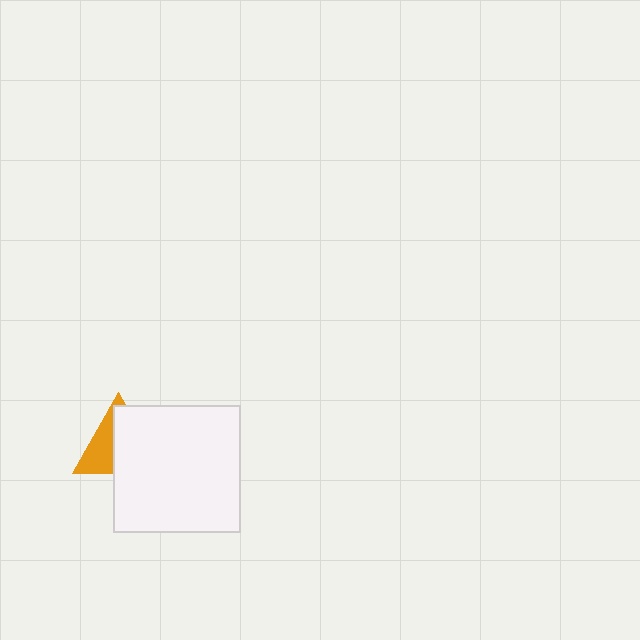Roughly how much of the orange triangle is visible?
A small part of it is visible (roughly 42%).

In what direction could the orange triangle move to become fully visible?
The orange triangle could move left. That would shift it out from behind the white square entirely.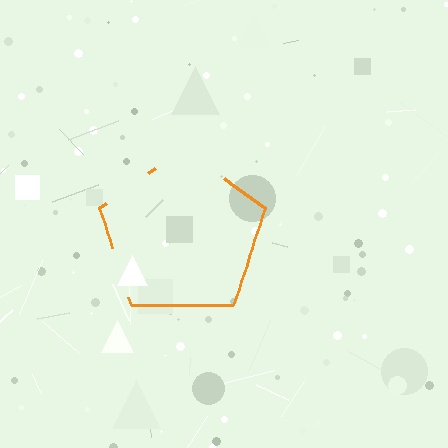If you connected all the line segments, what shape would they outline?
They would outline a pentagon.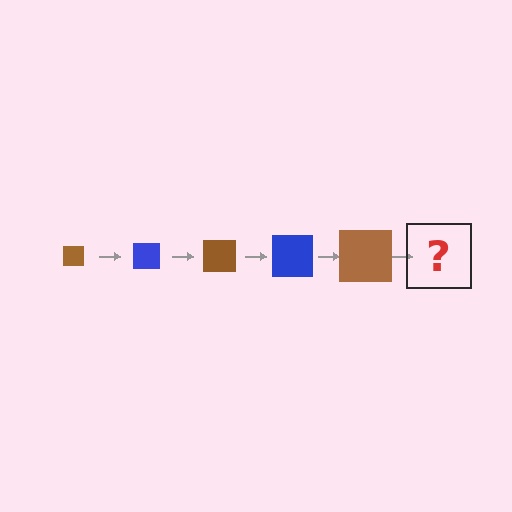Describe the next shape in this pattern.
It should be a blue square, larger than the previous one.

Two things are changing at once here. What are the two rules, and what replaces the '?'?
The two rules are that the square grows larger each step and the color cycles through brown and blue. The '?' should be a blue square, larger than the previous one.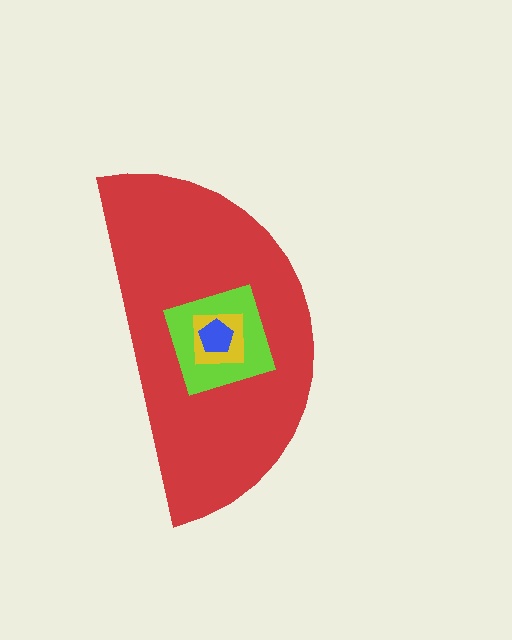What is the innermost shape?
The blue pentagon.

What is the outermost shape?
The red semicircle.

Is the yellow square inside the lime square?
Yes.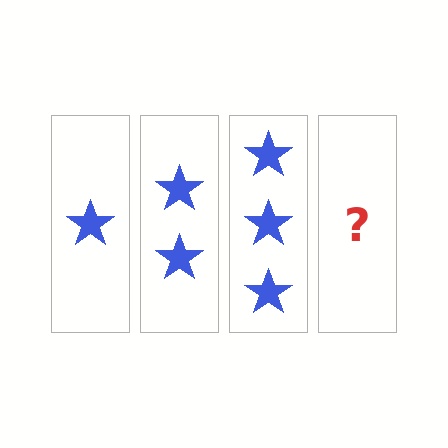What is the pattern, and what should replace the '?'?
The pattern is that each step adds one more star. The '?' should be 4 stars.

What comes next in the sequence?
The next element should be 4 stars.